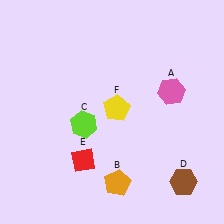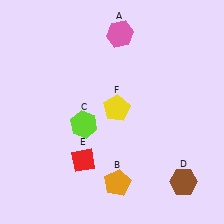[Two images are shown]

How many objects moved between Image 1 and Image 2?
1 object moved between the two images.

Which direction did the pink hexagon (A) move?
The pink hexagon (A) moved up.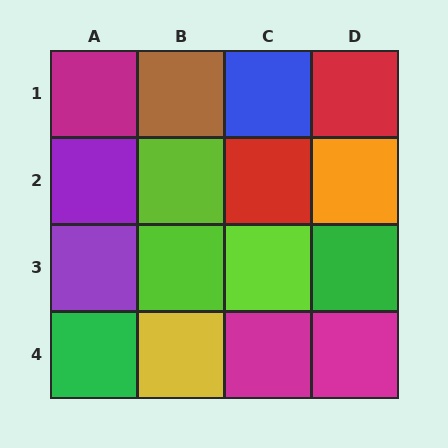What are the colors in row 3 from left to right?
Purple, lime, lime, green.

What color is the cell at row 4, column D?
Magenta.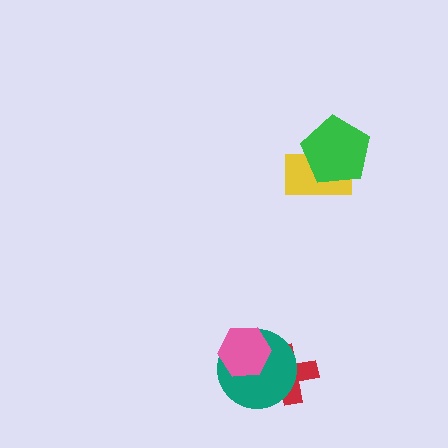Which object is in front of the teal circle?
The pink hexagon is in front of the teal circle.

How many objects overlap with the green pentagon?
1 object overlaps with the green pentagon.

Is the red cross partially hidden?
Yes, it is partially covered by another shape.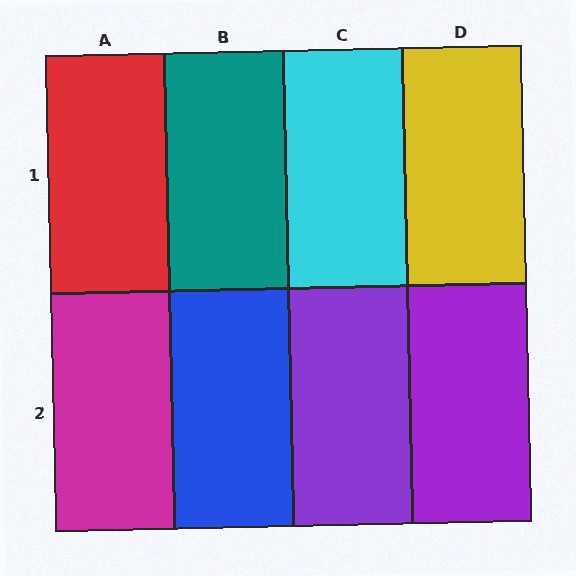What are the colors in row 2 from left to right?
Magenta, blue, purple, purple.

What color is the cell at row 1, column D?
Yellow.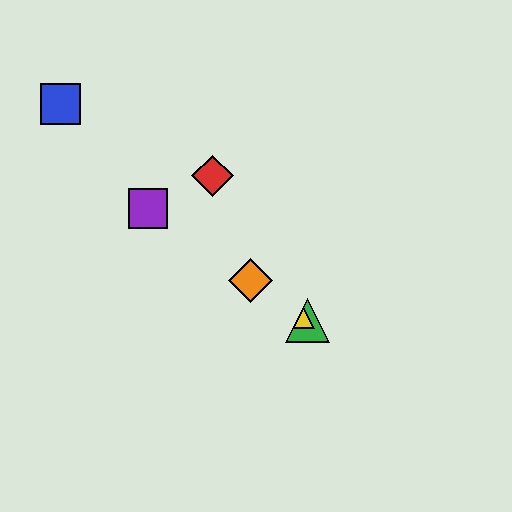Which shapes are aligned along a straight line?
The green triangle, the yellow triangle, the purple square, the orange diamond are aligned along a straight line.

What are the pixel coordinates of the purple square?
The purple square is at (148, 208).